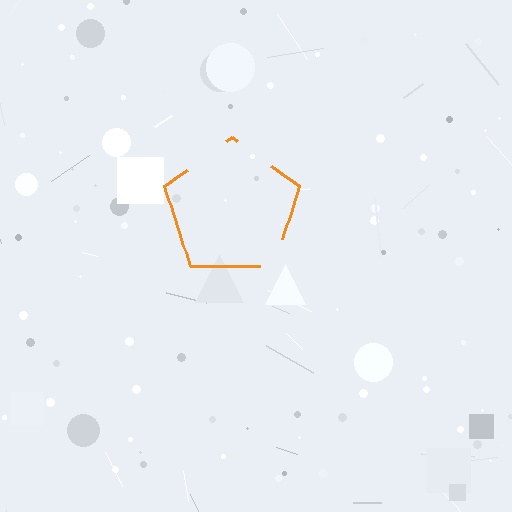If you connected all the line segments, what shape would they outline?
They would outline a pentagon.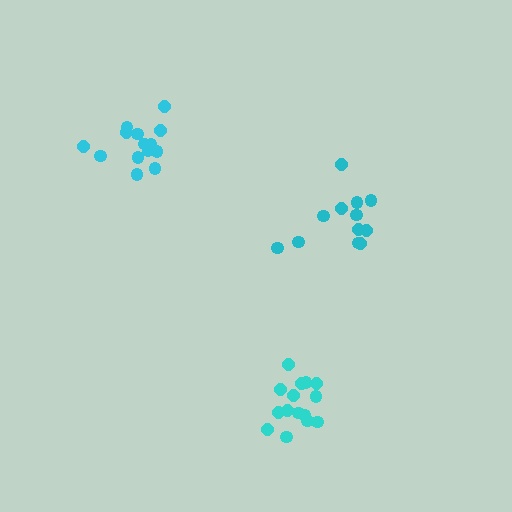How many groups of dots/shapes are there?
There are 3 groups.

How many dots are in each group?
Group 1: 14 dots, Group 2: 15 dots, Group 3: 12 dots (41 total).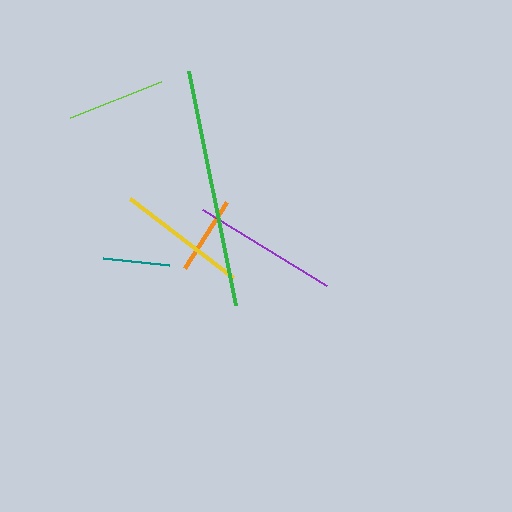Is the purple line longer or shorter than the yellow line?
The purple line is longer than the yellow line.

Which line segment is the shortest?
The teal line is the shortest at approximately 67 pixels.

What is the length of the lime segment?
The lime segment is approximately 97 pixels long.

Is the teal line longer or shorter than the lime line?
The lime line is longer than the teal line.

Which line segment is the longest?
The green line is the longest at approximately 239 pixels.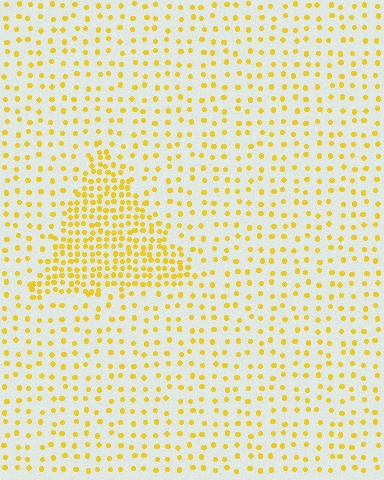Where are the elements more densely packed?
The elements are more densely packed inside the triangle boundary.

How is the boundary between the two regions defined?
The boundary is defined by a change in element density (approximately 2.5x ratio). All elements are the same color, size, and shape.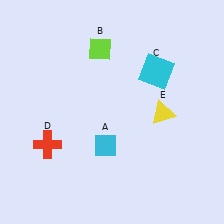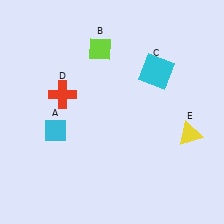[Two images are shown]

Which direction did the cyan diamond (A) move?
The cyan diamond (A) moved left.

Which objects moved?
The objects that moved are: the cyan diamond (A), the red cross (D), the yellow triangle (E).